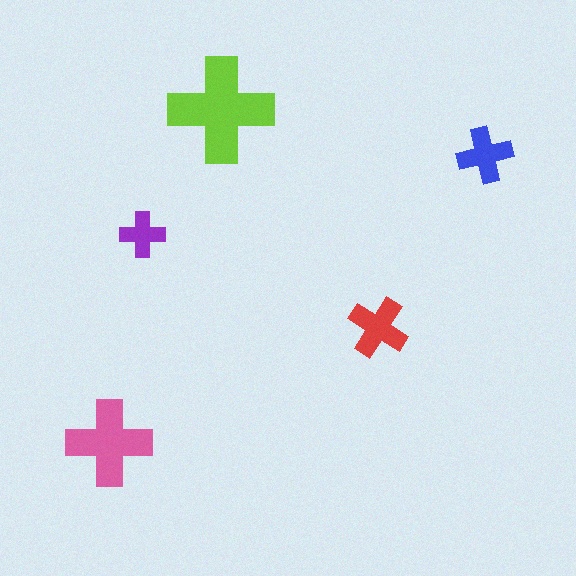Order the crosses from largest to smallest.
the lime one, the pink one, the red one, the blue one, the purple one.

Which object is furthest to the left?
The pink cross is leftmost.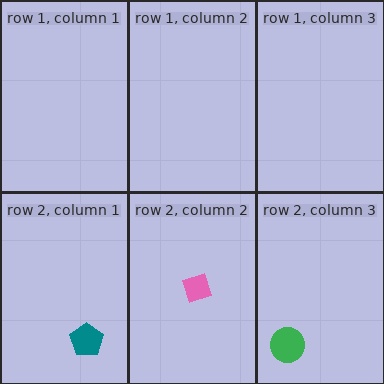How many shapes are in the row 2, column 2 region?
1.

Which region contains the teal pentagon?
The row 2, column 1 region.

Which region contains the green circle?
The row 2, column 3 region.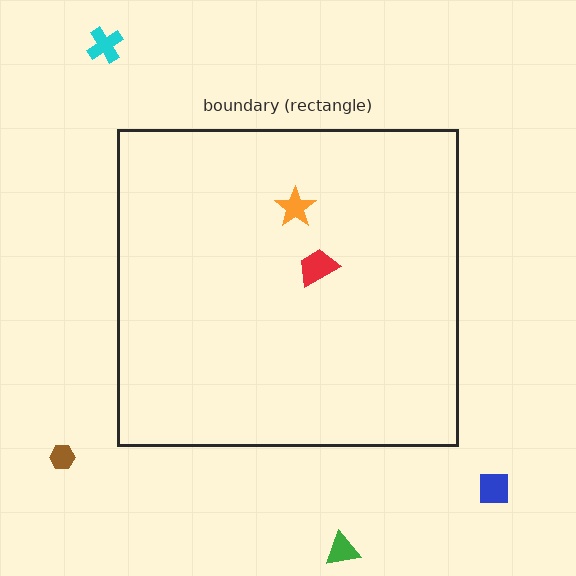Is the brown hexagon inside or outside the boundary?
Outside.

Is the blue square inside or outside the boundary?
Outside.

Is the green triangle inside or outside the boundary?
Outside.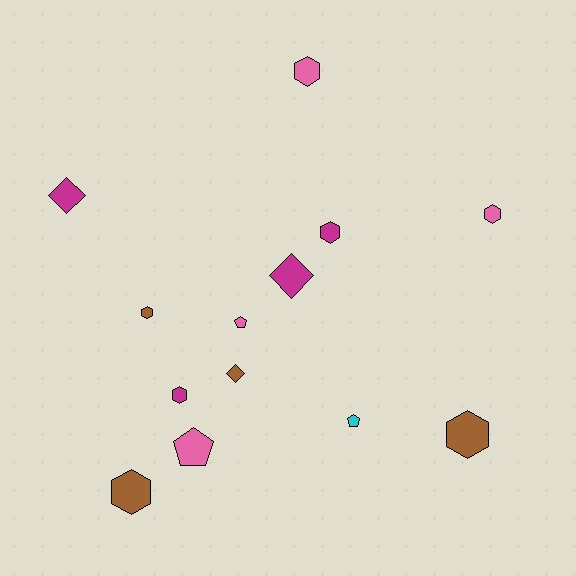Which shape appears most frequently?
Hexagon, with 7 objects.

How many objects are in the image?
There are 13 objects.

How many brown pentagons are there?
There are no brown pentagons.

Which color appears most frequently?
Magenta, with 4 objects.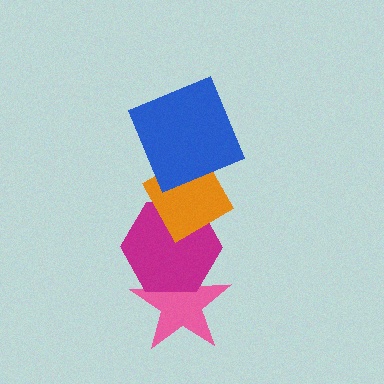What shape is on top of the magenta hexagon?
The orange diamond is on top of the magenta hexagon.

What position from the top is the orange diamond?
The orange diamond is 2nd from the top.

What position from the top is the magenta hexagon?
The magenta hexagon is 3rd from the top.